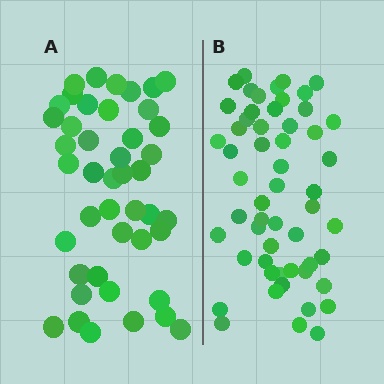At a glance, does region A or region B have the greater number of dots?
Region B (the right region) has more dots.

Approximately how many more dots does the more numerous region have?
Region B has roughly 12 or so more dots than region A.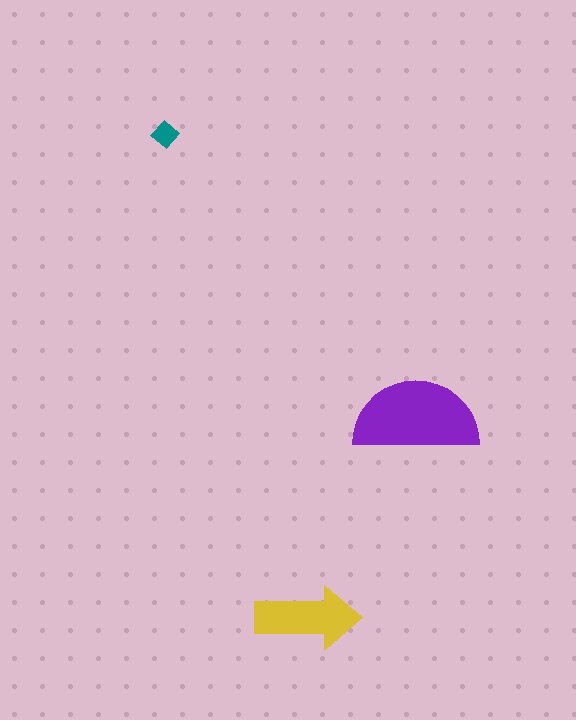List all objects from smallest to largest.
The teal diamond, the yellow arrow, the purple semicircle.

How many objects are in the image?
There are 3 objects in the image.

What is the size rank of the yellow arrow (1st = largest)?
2nd.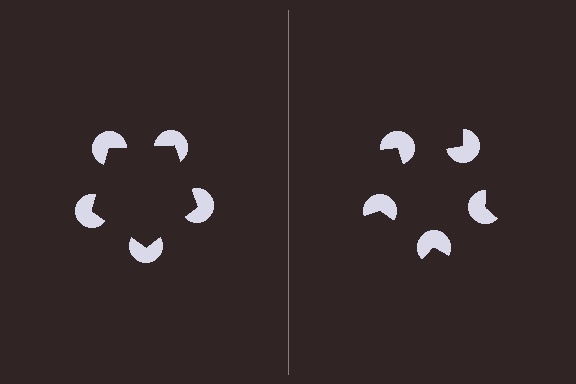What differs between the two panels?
The pac-man discs are positioned identically on both sides; only the wedge orientations differ. On the left they align to a pentagon; on the right they are misaligned.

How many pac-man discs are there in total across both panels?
10 — 5 on each side.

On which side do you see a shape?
An illusory pentagon appears on the left side. On the right side the wedge cuts are rotated, so no coherent shape forms.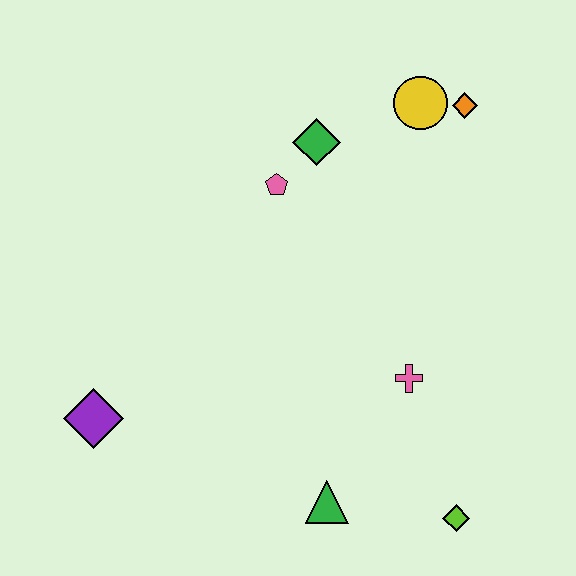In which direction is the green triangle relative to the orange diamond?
The green triangle is below the orange diamond.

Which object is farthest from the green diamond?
The lime diamond is farthest from the green diamond.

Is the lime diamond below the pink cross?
Yes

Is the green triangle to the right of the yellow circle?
No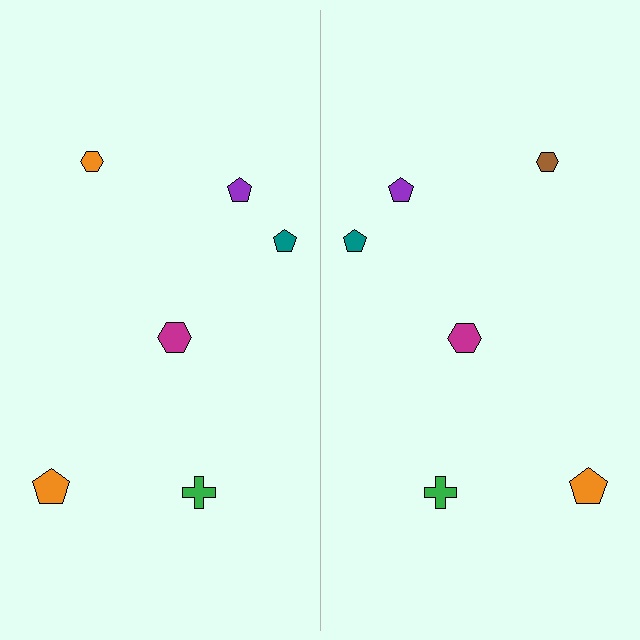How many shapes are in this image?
There are 12 shapes in this image.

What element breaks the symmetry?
The brown hexagon on the right side breaks the symmetry — its mirror counterpart is orange.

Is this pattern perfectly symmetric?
No, the pattern is not perfectly symmetric. The brown hexagon on the right side breaks the symmetry — its mirror counterpart is orange.